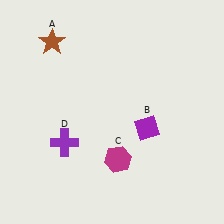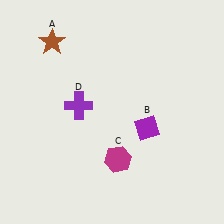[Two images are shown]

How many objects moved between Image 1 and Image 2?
1 object moved between the two images.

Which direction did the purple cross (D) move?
The purple cross (D) moved up.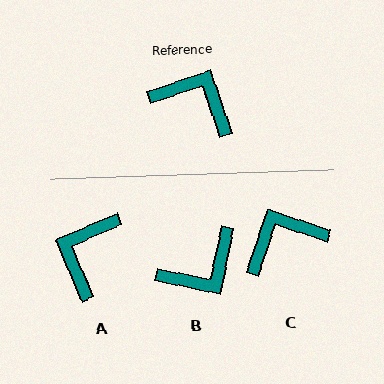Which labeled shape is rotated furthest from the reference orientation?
B, about 120 degrees away.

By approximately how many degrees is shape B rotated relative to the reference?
Approximately 120 degrees clockwise.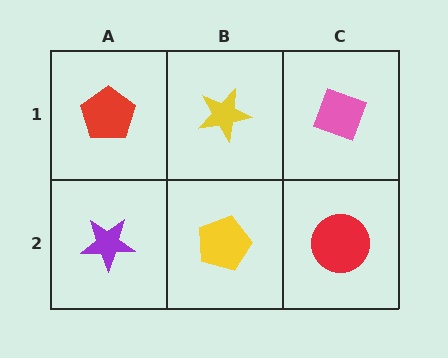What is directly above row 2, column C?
A pink diamond.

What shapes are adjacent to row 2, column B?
A yellow star (row 1, column B), a purple star (row 2, column A), a red circle (row 2, column C).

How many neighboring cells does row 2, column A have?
2.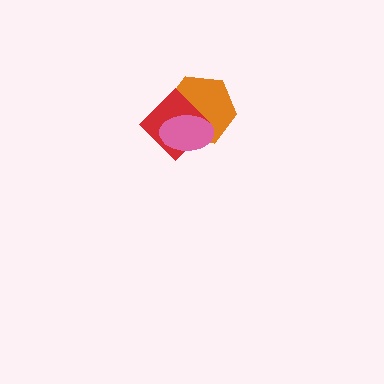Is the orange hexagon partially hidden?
Yes, it is partially covered by another shape.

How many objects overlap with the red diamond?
2 objects overlap with the red diamond.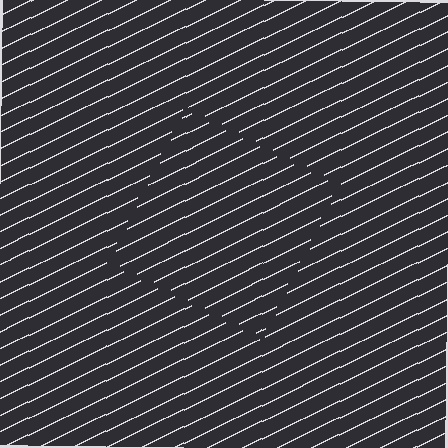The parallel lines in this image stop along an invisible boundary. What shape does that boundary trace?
An illusory square. The interior of the shape contains the same grating, shifted by half a period — the contour is defined by the phase discontinuity where line-ends from the inner and outer gratings abut.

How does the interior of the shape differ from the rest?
The interior of the shape contains the same grating, shifted by half a period — the contour is defined by the phase discontinuity where line-ends from the inner and outer gratings abut.